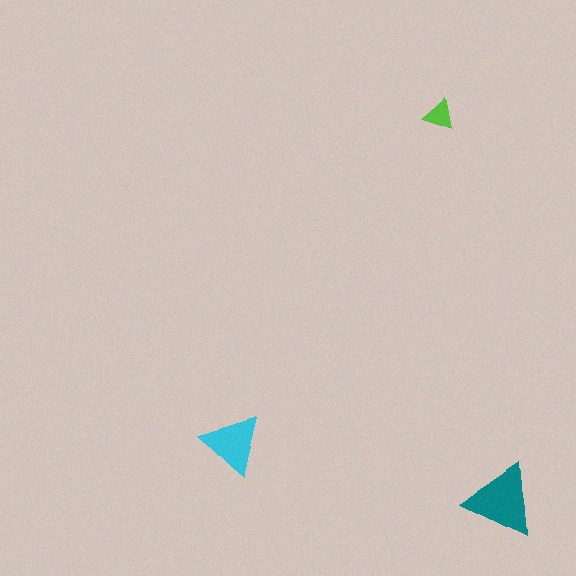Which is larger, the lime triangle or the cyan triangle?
The cyan one.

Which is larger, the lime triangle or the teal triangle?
The teal one.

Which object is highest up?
The lime triangle is topmost.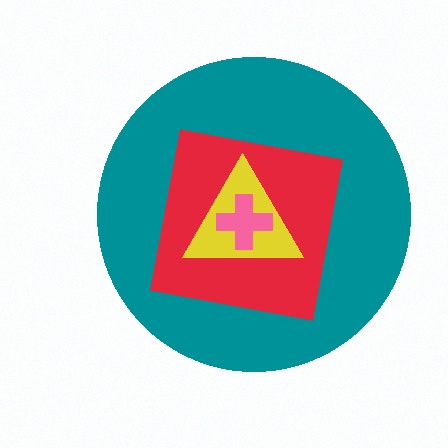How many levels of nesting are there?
4.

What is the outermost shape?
The teal circle.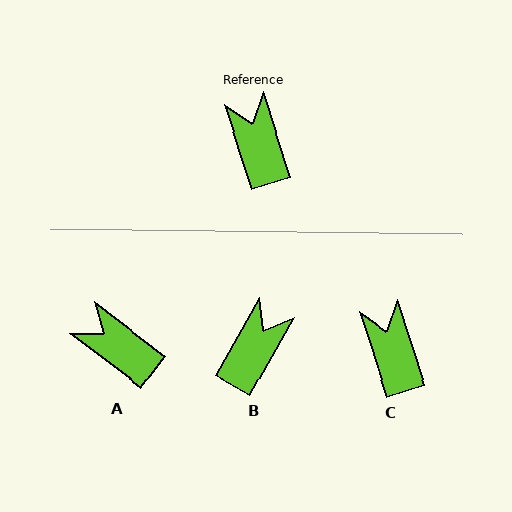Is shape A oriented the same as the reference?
No, it is off by about 35 degrees.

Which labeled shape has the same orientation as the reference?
C.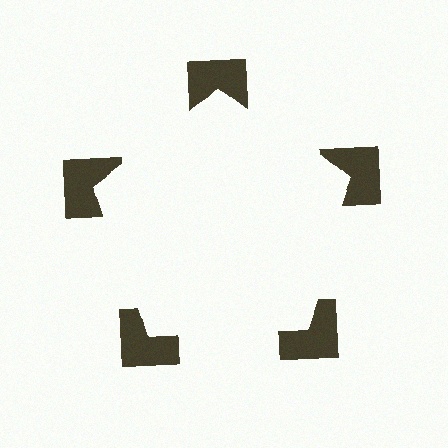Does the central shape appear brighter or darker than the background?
It typically appears slightly brighter than the background, even though no actual brightness change is drawn.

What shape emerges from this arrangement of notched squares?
An illusory pentagon — its edges are inferred from the aligned wedge cuts in the notched squares, not physically drawn.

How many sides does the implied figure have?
5 sides.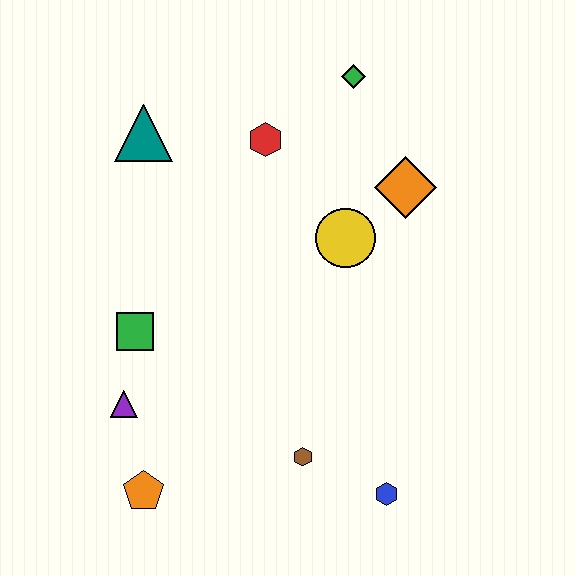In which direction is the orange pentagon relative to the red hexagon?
The orange pentagon is below the red hexagon.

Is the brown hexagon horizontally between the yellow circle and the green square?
Yes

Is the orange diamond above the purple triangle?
Yes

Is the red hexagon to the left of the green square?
No